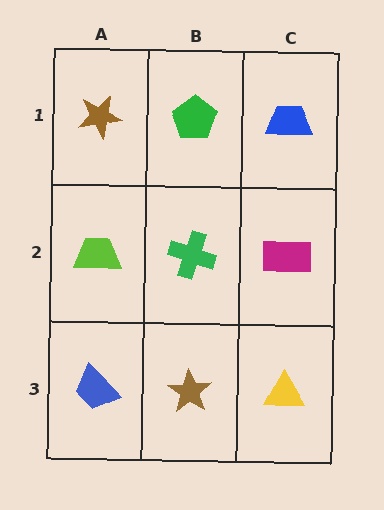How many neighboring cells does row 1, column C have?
2.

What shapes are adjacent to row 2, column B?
A green pentagon (row 1, column B), a brown star (row 3, column B), a lime trapezoid (row 2, column A), a magenta rectangle (row 2, column C).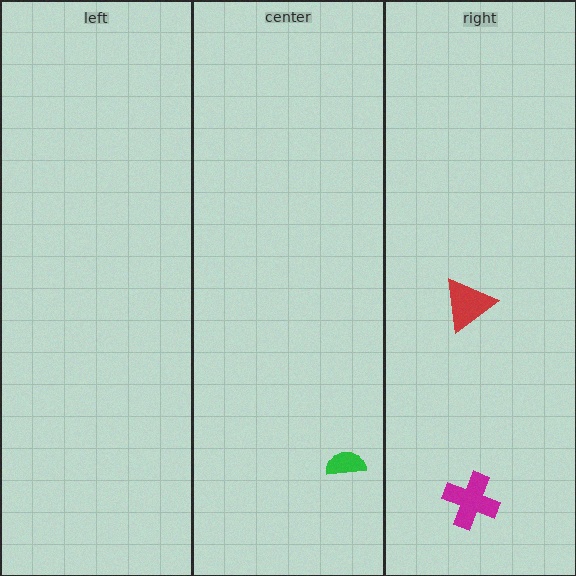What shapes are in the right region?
The magenta cross, the red triangle.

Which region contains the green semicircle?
The center region.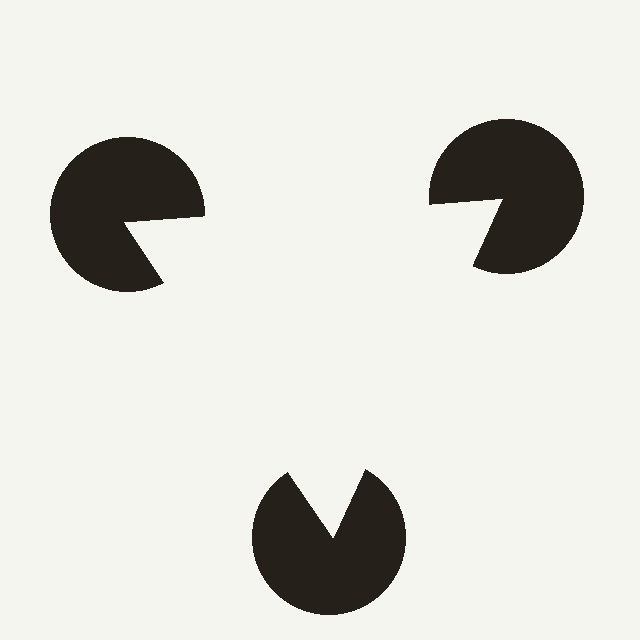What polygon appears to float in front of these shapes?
An illusory triangle — its edges are inferred from the aligned wedge cuts in the pac-man discs, not physically drawn.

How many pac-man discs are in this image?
There are 3 — one at each vertex of the illusory triangle.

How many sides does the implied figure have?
3 sides.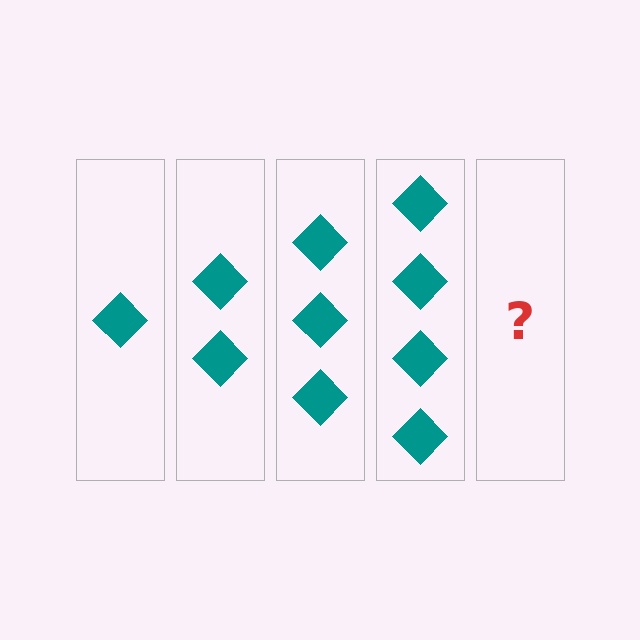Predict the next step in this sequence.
The next step is 5 diamonds.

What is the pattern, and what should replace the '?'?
The pattern is that each step adds one more diamond. The '?' should be 5 diamonds.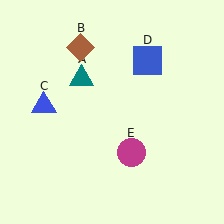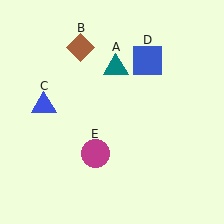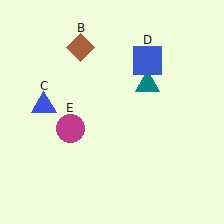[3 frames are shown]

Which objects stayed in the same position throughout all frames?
Brown diamond (object B) and blue triangle (object C) and blue square (object D) remained stationary.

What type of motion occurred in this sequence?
The teal triangle (object A), magenta circle (object E) rotated clockwise around the center of the scene.